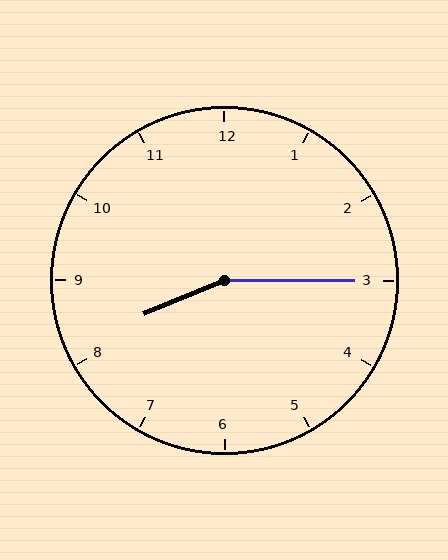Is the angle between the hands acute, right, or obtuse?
It is obtuse.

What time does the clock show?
8:15.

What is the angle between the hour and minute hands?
Approximately 158 degrees.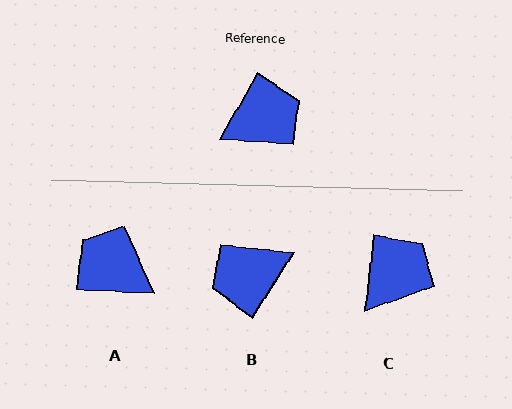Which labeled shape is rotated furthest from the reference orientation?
B, about 178 degrees away.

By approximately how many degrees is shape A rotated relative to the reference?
Approximately 117 degrees counter-clockwise.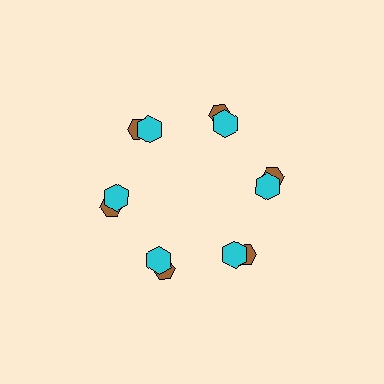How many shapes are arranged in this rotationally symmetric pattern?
There are 12 shapes, arranged in 6 groups of 2.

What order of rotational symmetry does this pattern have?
This pattern has 6-fold rotational symmetry.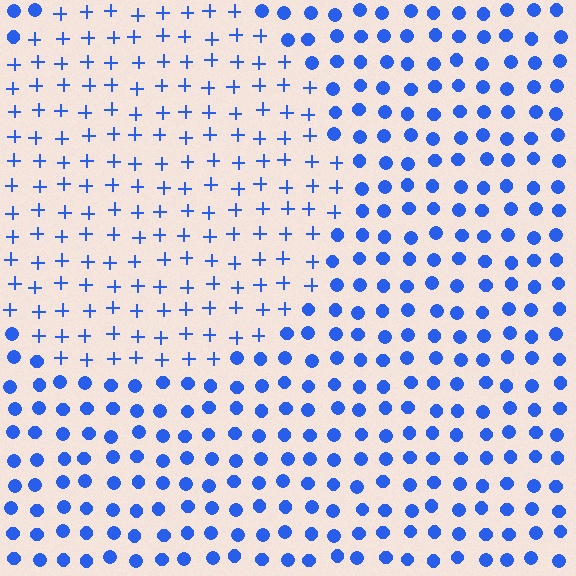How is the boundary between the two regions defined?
The boundary is defined by a change in element shape: plus signs inside vs. circles outside. All elements share the same color and spacing.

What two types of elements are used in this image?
The image uses plus signs inside the circle region and circles outside it.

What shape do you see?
I see a circle.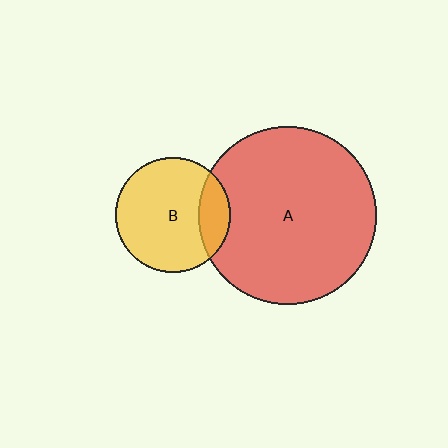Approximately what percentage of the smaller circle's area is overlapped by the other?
Approximately 20%.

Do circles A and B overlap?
Yes.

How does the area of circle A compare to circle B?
Approximately 2.4 times.